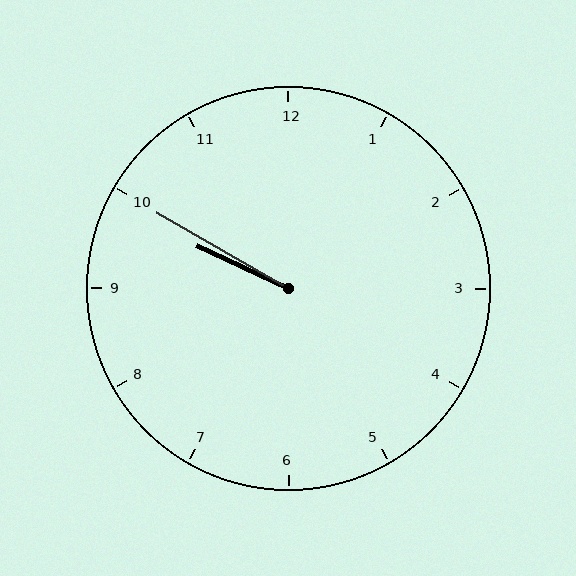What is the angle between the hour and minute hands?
Approximately 5 degrees.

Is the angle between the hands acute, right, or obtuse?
It is acute.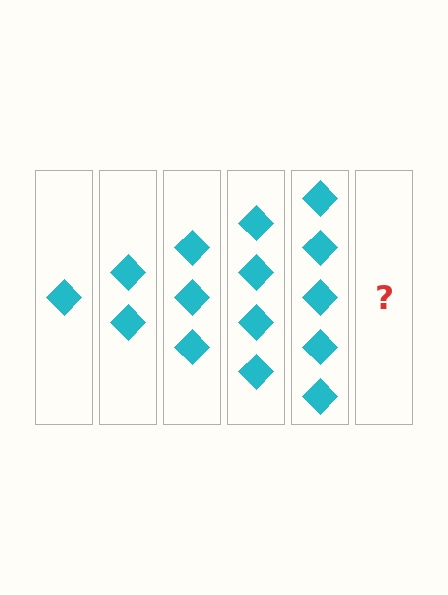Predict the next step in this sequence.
The next step is 6 diamonds.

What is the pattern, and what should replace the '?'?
The pattern is that each step adds one more diamond. The '?' should be 6 diamonds.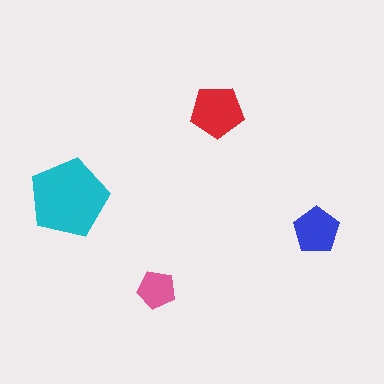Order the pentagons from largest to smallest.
the cyan one, the red one, the blue one, the pink one.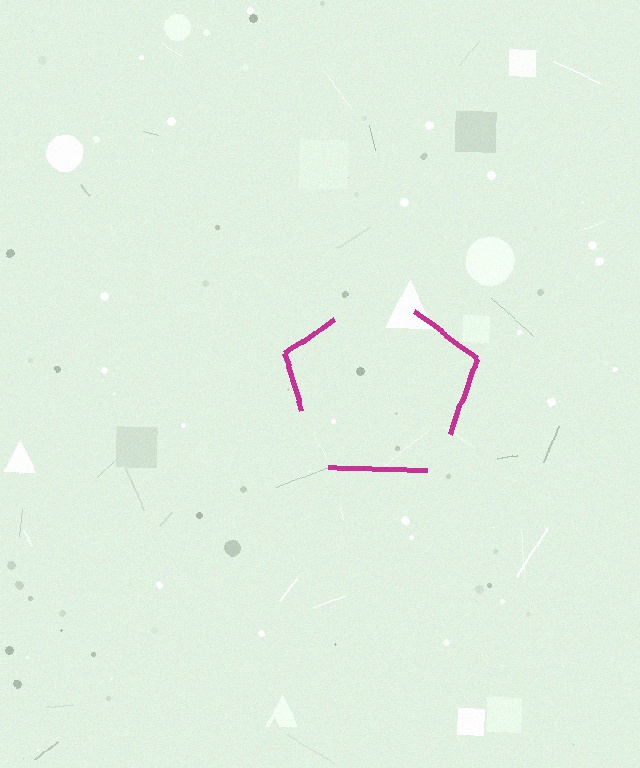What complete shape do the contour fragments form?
The contour fragments form a pentagon.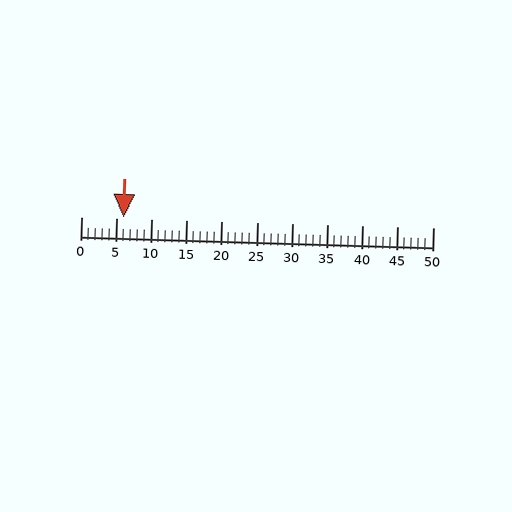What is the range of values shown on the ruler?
The ruler shows values from 0 to 50.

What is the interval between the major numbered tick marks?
The major tick marks are spaced 5 units apart.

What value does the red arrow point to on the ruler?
The red arrow points to approximately 6.